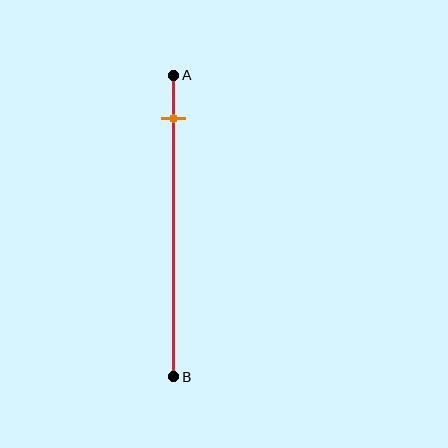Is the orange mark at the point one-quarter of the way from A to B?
No, the mark is at about 15% from A, not at the 25% one-quarter point.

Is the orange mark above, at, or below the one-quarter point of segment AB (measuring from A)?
The orange mark is above the one-quarter point of segment AB.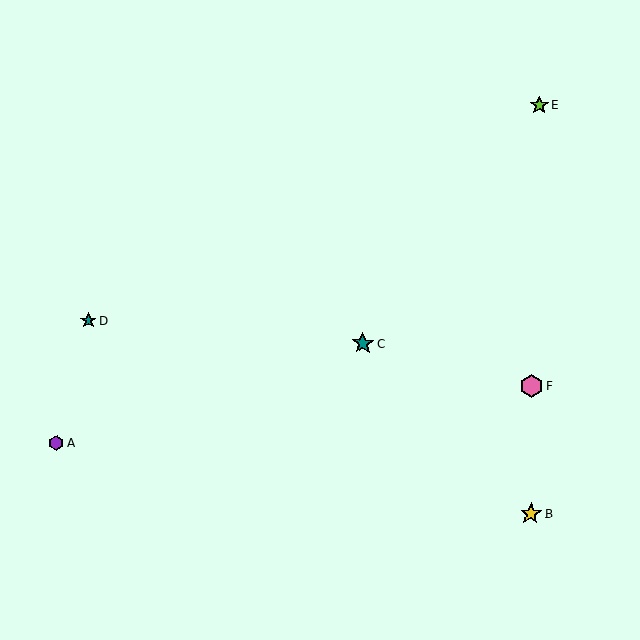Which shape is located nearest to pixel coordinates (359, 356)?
The teal star (labeled C) at (363, 343) is nearest to that location.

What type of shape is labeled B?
Shape B is a yellow star.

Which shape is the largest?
The pink hexagon (labeled F) is the largest.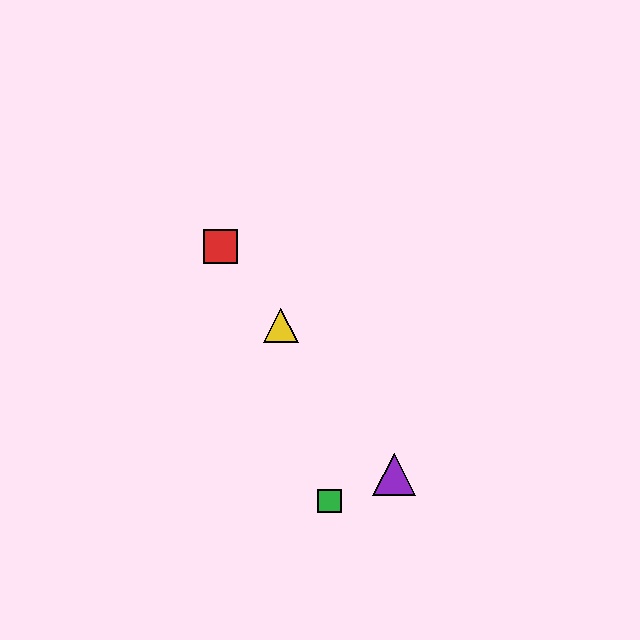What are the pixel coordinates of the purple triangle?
The purple triangle is at (394, 475).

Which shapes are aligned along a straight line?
The red square, the blue triangle, the yellow triangle, the purple triangle are aligned along a straight line.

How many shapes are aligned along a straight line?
4 shapes (the red square, the blue triangle, the yellow triangle, the purple triangle) are aligned along a straight line.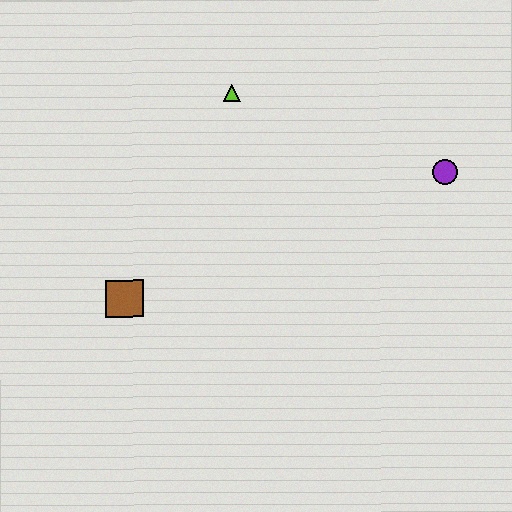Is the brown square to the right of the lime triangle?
No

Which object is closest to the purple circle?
The lime triangle is closest to the purple circle.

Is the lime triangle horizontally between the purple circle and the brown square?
Yes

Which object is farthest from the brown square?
The purple circle is farthest from the brown square.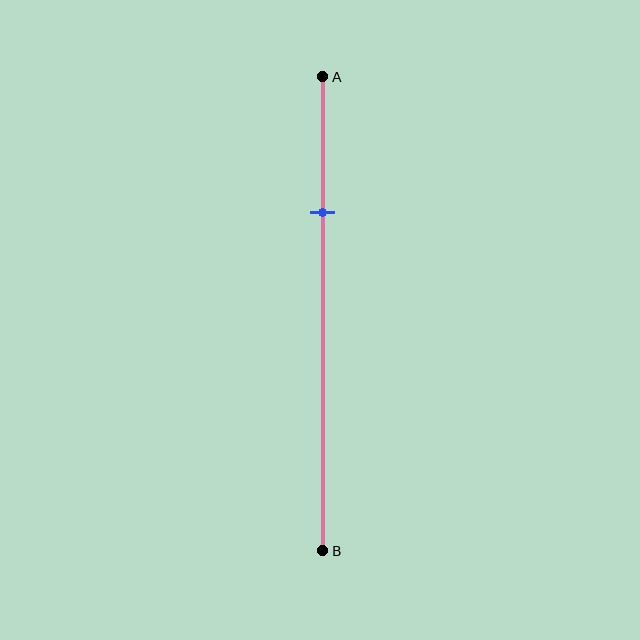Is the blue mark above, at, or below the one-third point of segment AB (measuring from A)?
The blue mark is above the one-third point of segment AB.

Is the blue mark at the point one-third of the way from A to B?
No, the mark is at about 30% from A, not at the 33% one-third point.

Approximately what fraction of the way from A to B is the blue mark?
The blue mark is approximately 30% of the way from A to B.